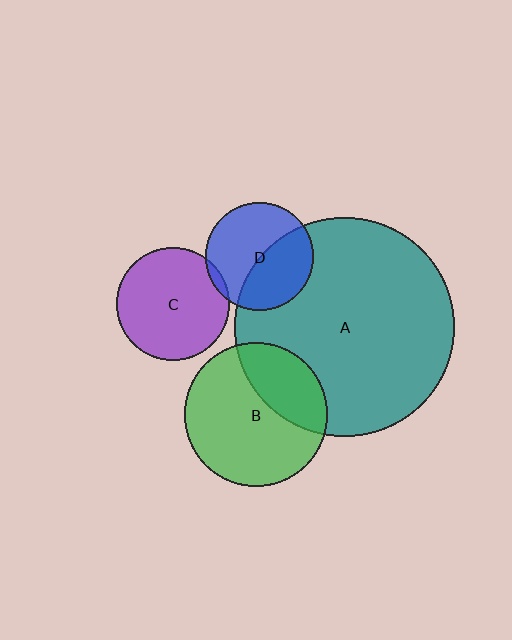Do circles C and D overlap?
Yes.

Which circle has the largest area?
Circle A (teal).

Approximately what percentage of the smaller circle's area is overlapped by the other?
Approximately 5%.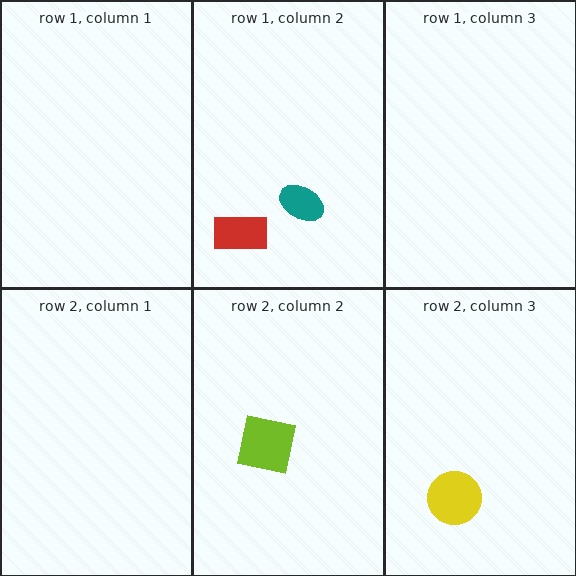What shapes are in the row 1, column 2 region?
The red rectangle, the teal ellipse.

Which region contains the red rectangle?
The row 1, column 2 region.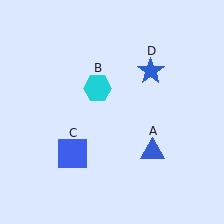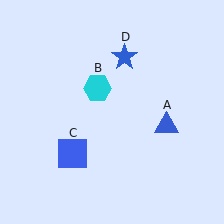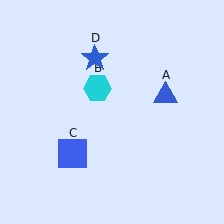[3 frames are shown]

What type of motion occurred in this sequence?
The blue triangle (object A), blue star (object D) rotated counterclockwise around the center of the scene.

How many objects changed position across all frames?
2 objects changed position: blue triangle (object A), blue star (object D).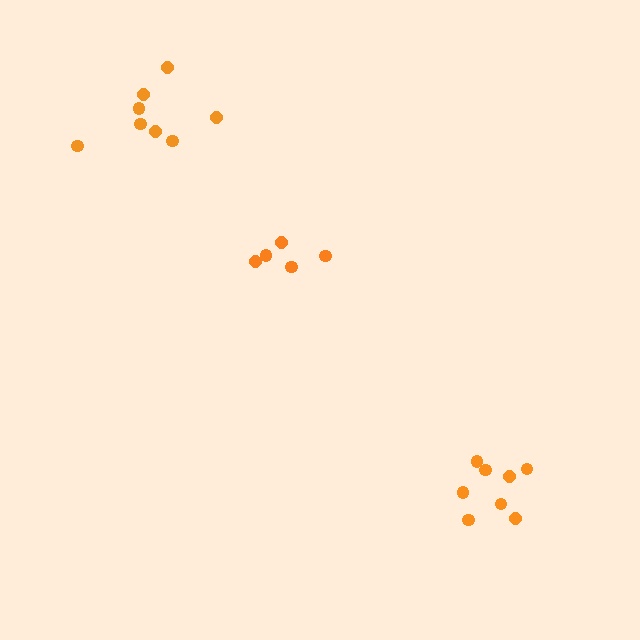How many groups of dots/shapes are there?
There are 3 groups.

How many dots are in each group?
Group 1: 5 dots, Group 2: 8 dots, Group 3: 8 dots (21 total).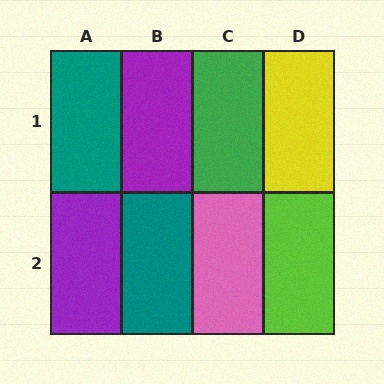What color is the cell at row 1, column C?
Green.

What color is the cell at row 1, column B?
Purple.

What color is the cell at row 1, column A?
Teal.